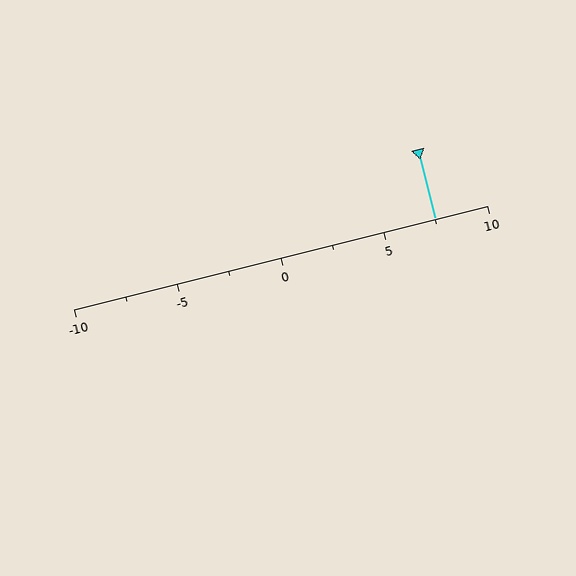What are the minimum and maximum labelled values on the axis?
The axis runs from -10 to 10.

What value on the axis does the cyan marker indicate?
The marker indicates approximately 7.5.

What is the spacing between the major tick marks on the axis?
The major ticks are spaced 5 apart.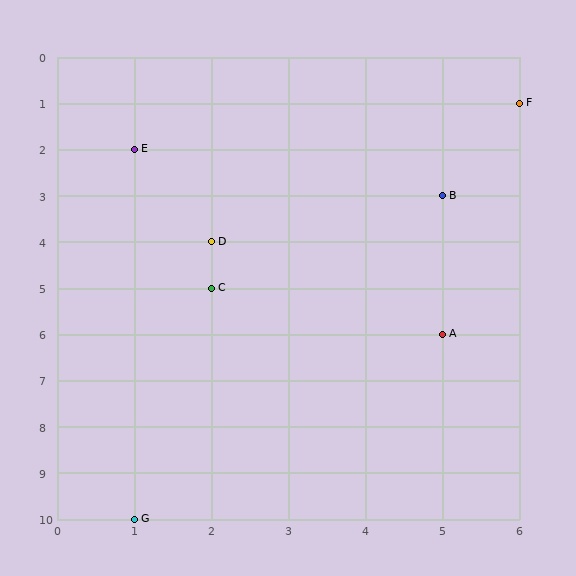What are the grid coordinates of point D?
Point D is at grid coordinates (2, 4).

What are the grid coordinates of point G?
Point G is at grid coordinates (1, 10).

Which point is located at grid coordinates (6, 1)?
Point F is at (6, 1).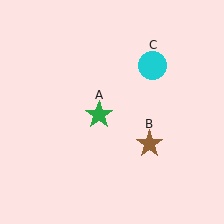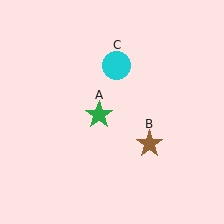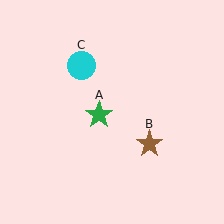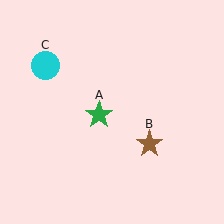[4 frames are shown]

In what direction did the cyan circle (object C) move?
The cyan circle (object C) moved left.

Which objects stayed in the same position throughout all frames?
Green star (object A) and brown star (object B) remained stationary.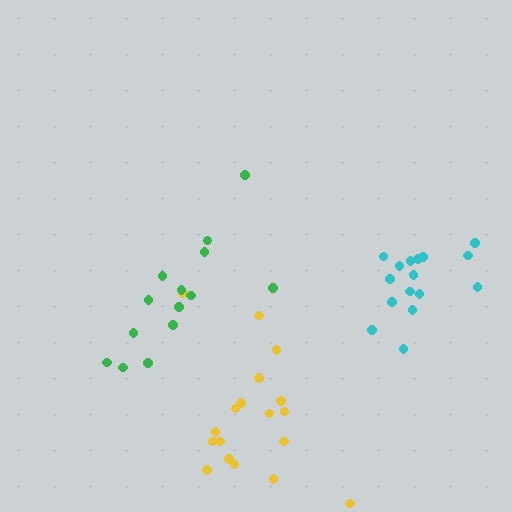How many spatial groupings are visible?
There are 3 spatial groupings.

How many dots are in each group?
Group 1: 18 dots, Group 2: 14 dots, Group 3: 16 dots (48 total).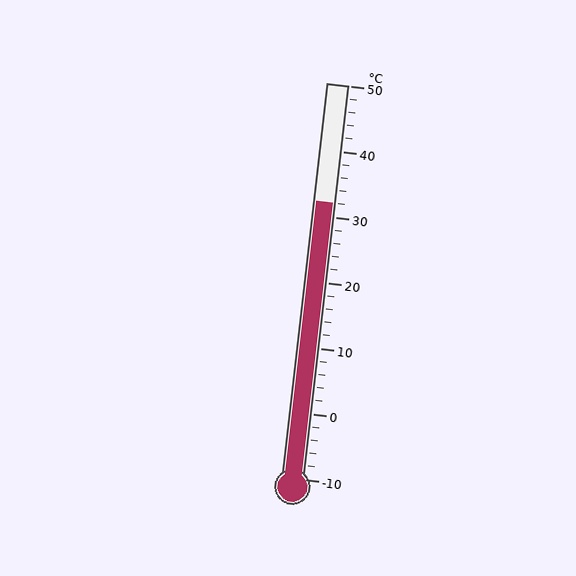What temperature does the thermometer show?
The thermometer shows approximately 32°C.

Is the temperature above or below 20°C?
The temperature is above 20°C.